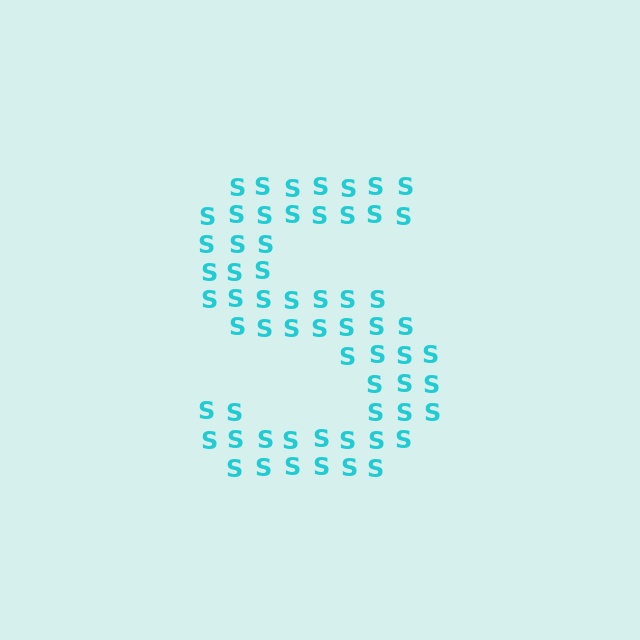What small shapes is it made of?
It is made of small letter S's.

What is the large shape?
The large shape is the letter S.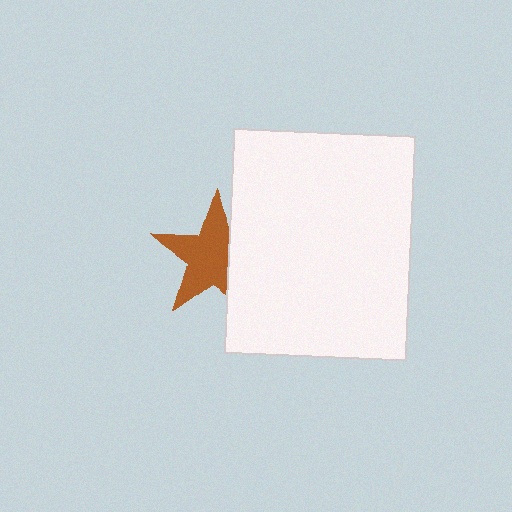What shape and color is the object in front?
The object in front is a white rectangle.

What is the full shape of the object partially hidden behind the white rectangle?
The partially hidden object is a brown star.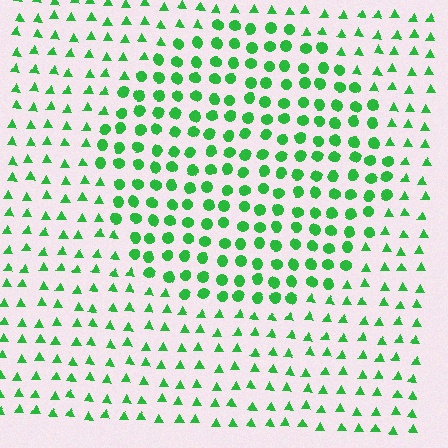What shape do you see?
I see a circle.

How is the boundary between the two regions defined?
The boundary is defined by a change in element shape: circles inside vs. triangles outside. All elements share the same color and spacing.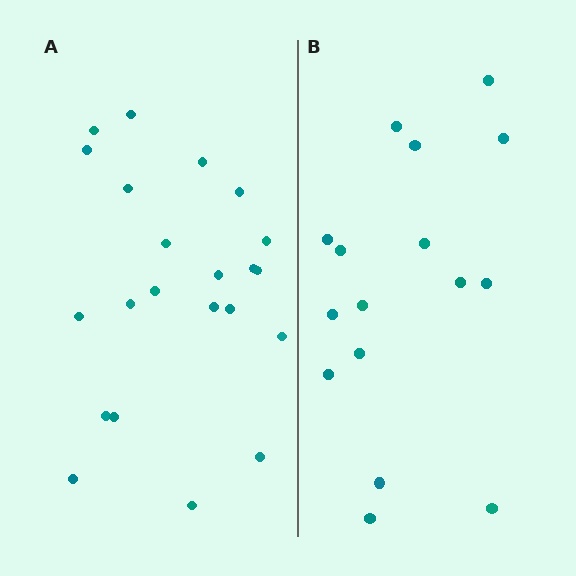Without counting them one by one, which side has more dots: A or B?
Region A (the left region) has more dots.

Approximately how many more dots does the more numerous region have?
Region A has about 6 more dots than region B.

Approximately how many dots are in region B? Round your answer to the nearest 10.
About 20 dots. (The exact count is 16, which rounds to 20.)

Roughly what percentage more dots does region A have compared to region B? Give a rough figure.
About 40% more.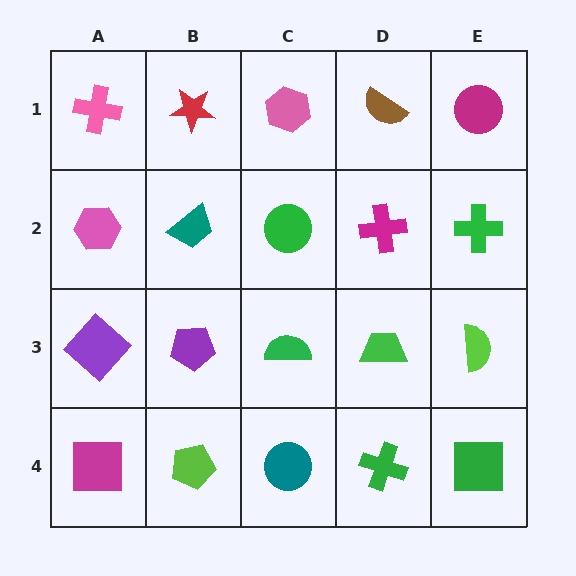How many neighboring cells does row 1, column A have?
2.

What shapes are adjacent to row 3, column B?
A teal trapezoid (row 2, column B), a lime pentagon (row 4, column B), a purple diamond (row 3, column A), a green semicircle (row 3, column C).